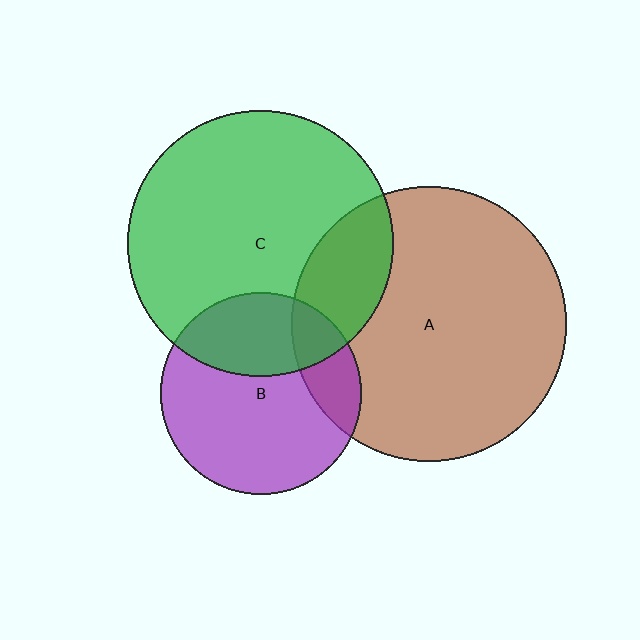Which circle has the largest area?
Circle A (brown).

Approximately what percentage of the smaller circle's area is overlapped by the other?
Approximately 20%.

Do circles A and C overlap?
Yes.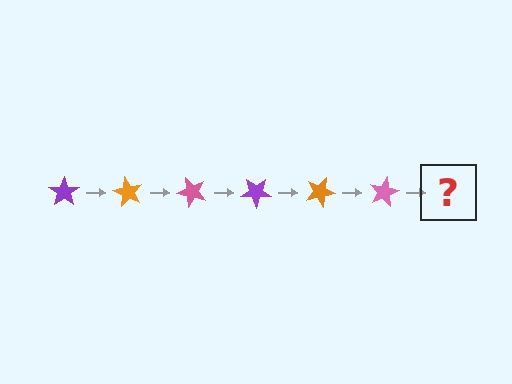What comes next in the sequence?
The next element should be a purple star, rotated 360 degrees from the start.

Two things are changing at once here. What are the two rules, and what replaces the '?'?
The two rules are that it rotates 60 degrees each step and the color cycles through purple, orange, and pink. The '?' should be a purple star, rotated 360 degrees from the start.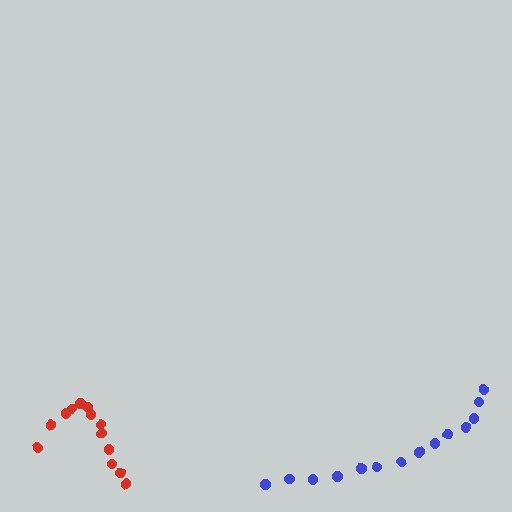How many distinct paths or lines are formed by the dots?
There are 2 distinct paths.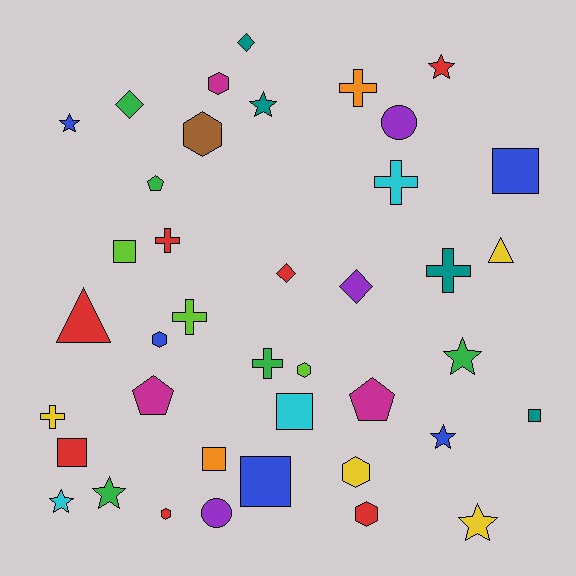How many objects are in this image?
There are 40 objects.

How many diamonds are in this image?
There are 4 diamonds.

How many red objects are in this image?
There are 7 red objects.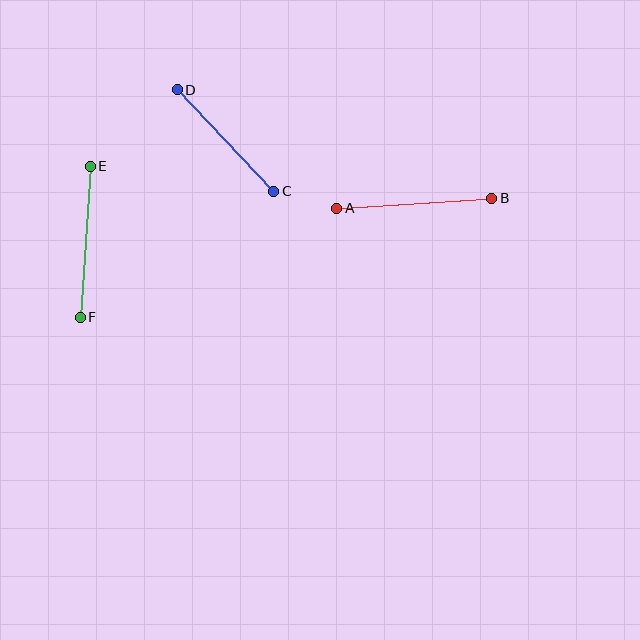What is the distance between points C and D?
The distance is approximately 140 pixels.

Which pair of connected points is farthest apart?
Points A and B are farthest apart.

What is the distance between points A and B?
The distance is approximately 156 pixels.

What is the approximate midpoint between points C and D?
The midpoint is at approximately (225, 140) pixels.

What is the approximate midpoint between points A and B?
The midpoint is at approximately (414, 203) pixels.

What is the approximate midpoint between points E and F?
The midpoint is at approximately (85, 242) pixels.